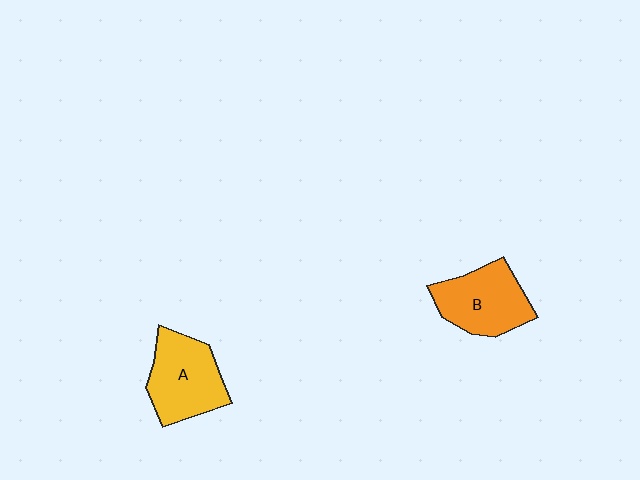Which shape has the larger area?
Shape A (yellow).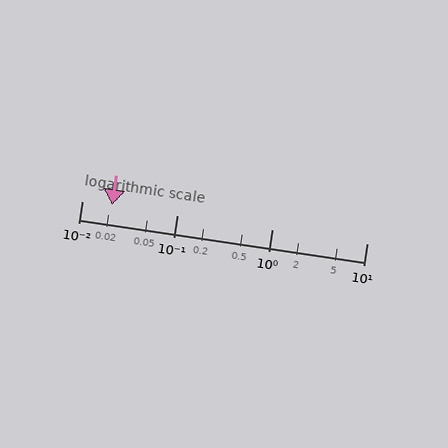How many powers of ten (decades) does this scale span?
The scale spans 3 decades, from 0.01 to 10.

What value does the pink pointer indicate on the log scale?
The pointer indicates approximately 0.021.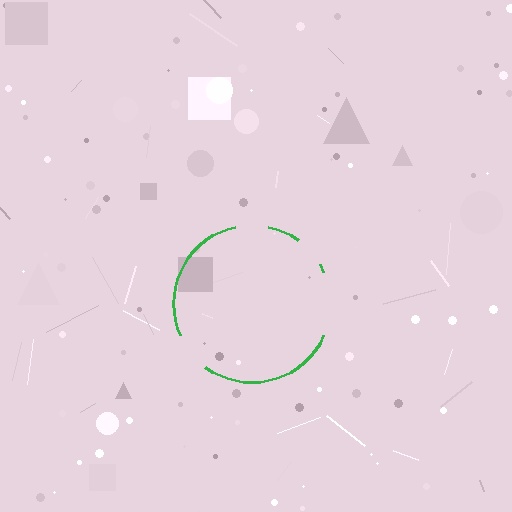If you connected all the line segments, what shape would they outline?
They would outline a circle.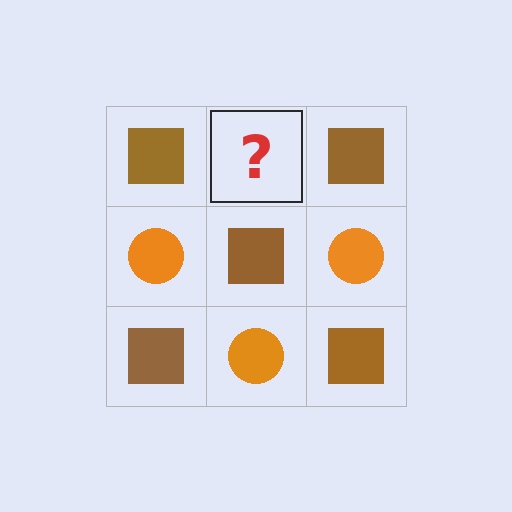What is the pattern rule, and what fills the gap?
The rule is that it alternates brown square and orange circle in a checkerboard pattern. The gap should be filled with an orange circle.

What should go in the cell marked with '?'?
The missing cell should contain an orange circle.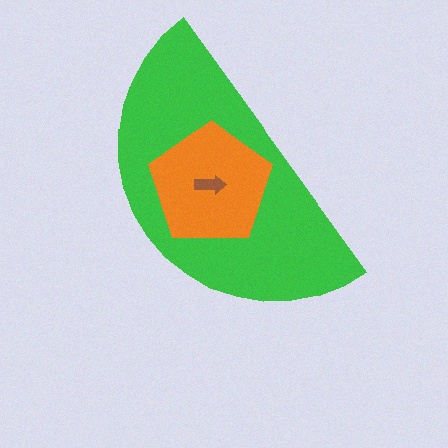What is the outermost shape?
The green semicircle.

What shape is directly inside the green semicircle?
The orange pentagon.